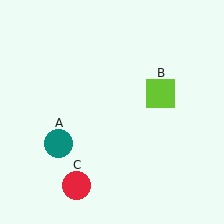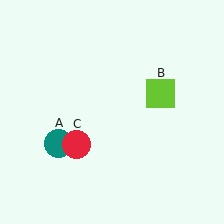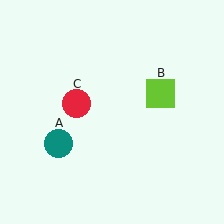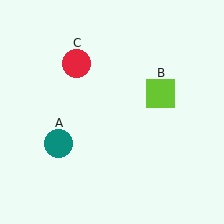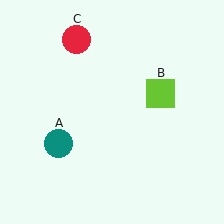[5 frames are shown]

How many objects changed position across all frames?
1 object changed position: red circle (object C).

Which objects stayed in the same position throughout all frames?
Teal circle (object A) and lime square (object B) remained stationary.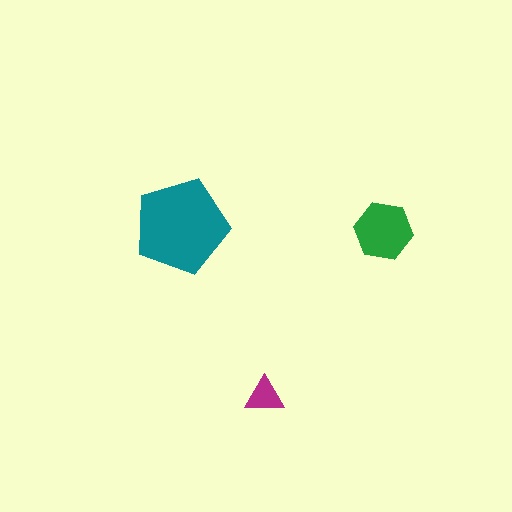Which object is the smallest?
The magenta triangle.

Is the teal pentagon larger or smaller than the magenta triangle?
Larger.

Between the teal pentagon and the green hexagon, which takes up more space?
The teal pentagon.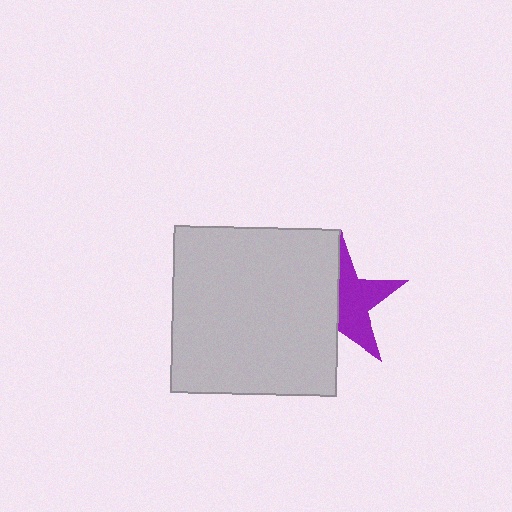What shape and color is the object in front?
The object in front is a light gray square.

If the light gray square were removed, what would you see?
You would see the complete purple star.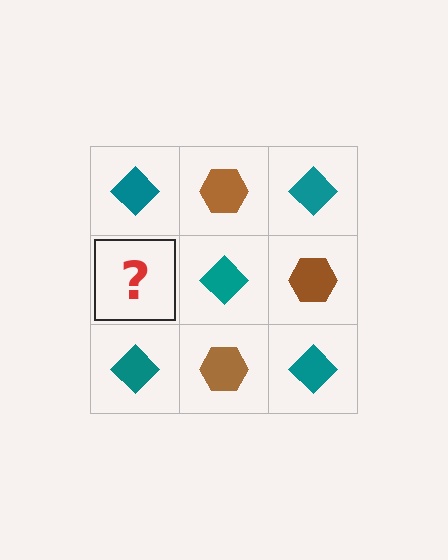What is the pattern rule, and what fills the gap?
The rule is that it alternates teal diamond and brown hexagon in a checkerboard pattern. The gap should be filled with a brown hexagon.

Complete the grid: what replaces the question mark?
The question mark should be replaced with a brown hexagon.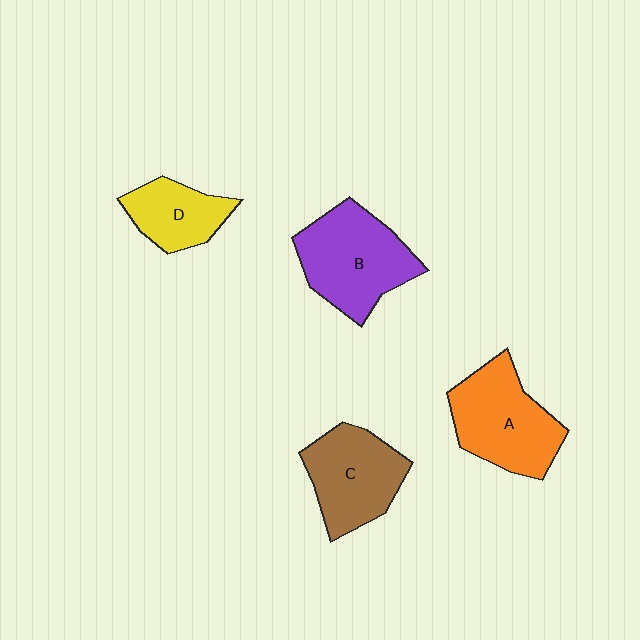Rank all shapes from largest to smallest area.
From largest to smallest: B (purple), A (orange), C (brown), D (yellow).